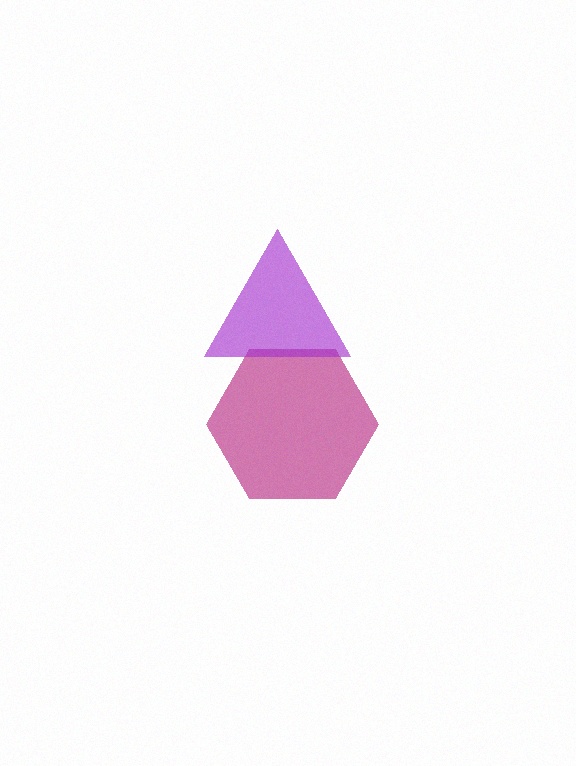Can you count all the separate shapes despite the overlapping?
Yes, there are 2 separate shapes.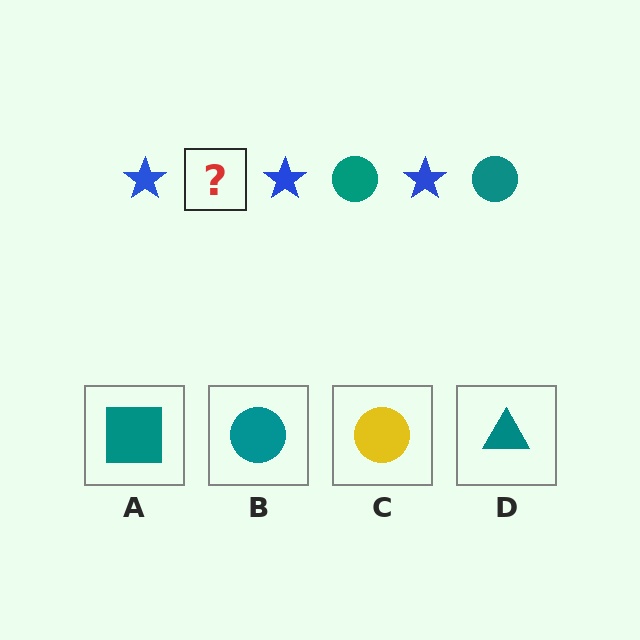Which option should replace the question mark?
Option B.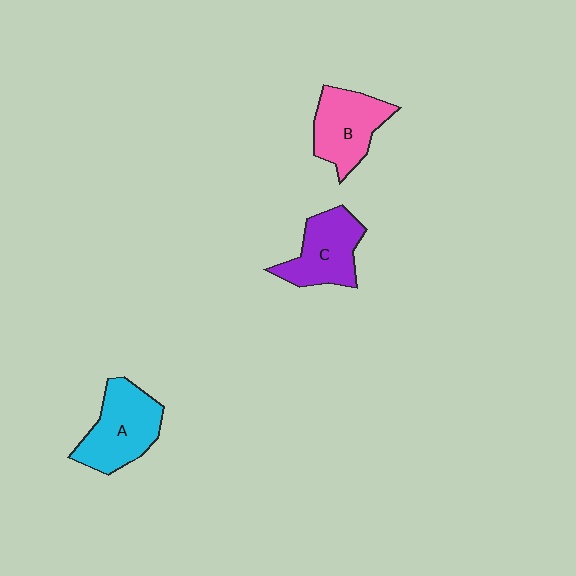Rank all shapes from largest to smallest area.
From largest to smallest: A (cyan), B (pink), C (purple).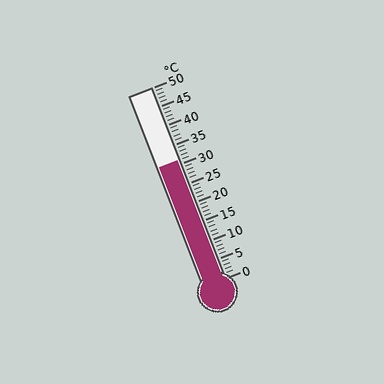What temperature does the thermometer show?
The thermometer shows approximately 31°C.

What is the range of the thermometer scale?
The thermometer scale ranges from 0°C to 50°C.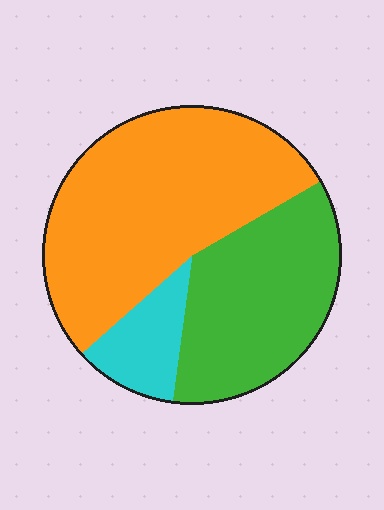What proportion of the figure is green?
Green covers 35% of the figure.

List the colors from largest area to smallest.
From largest to smallest: orange, green, cyan.